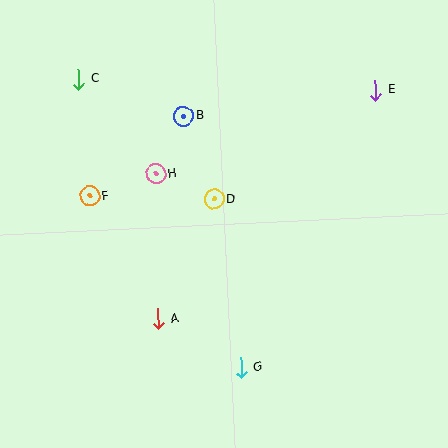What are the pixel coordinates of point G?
Point G is at (241, 368).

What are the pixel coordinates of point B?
Point B is at (184, 116).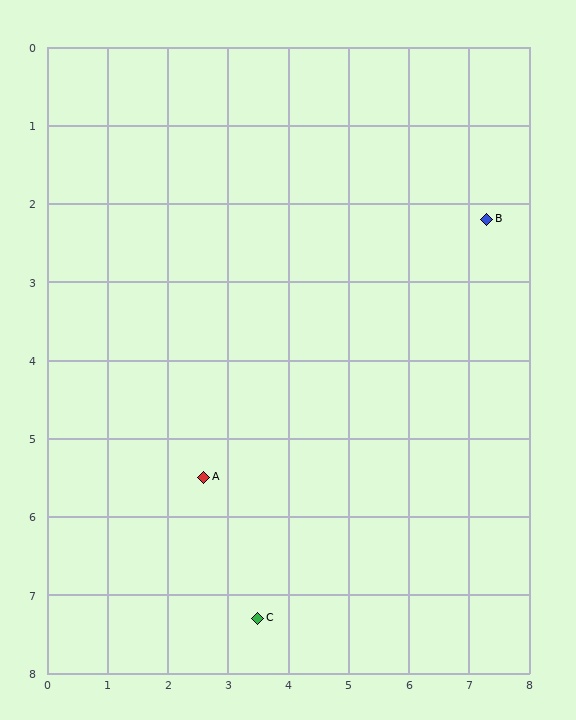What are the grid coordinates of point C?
Point C is at approximately (3.5, 7.3).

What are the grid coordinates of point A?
Point A is at approximately (2.6, 5.5).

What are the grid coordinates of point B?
Point B is at approximately (7.3, 2.2).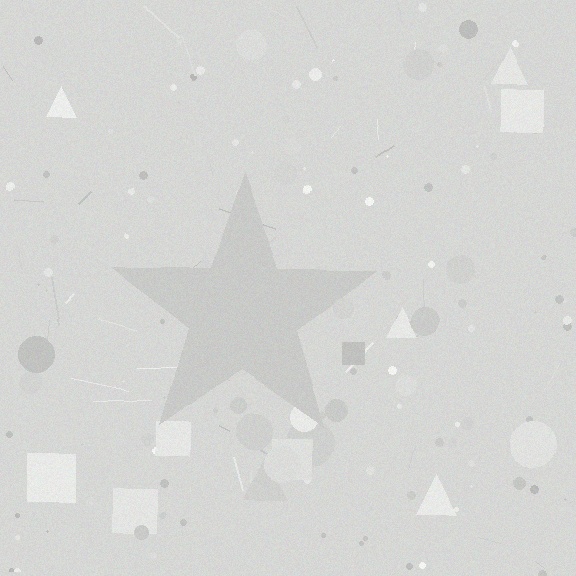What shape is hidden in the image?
A star is hidden in the image.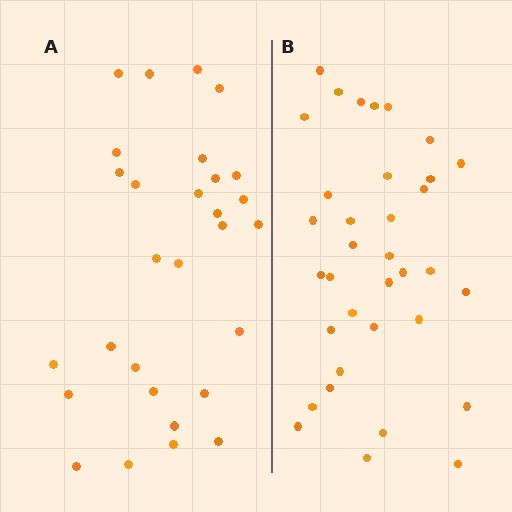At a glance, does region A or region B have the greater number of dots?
Region B (the right region) has more dots.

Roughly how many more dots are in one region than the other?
Region B has about 6 more dots than region A.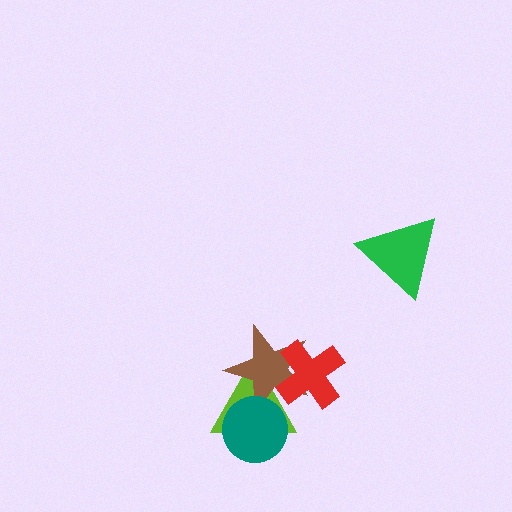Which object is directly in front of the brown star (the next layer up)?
The red cross is directly in front of the brown star.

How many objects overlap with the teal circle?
2 objects overlap with the teal circle.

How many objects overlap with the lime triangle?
3 objects overlap with the lime triangle.